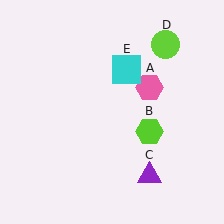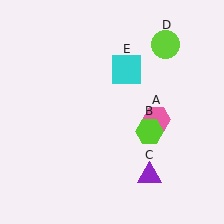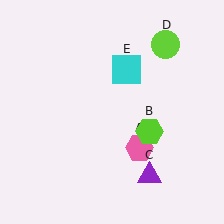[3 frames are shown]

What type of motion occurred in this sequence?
The pink hexagon (object A) rotated clockwise around the center of the scene.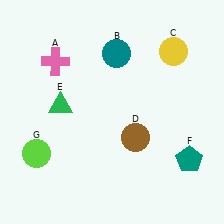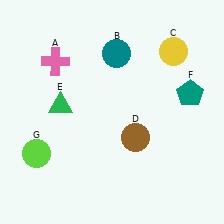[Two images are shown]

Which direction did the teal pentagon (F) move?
The teal pentagon (F) moved up.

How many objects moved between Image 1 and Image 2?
1 object moved between the two images.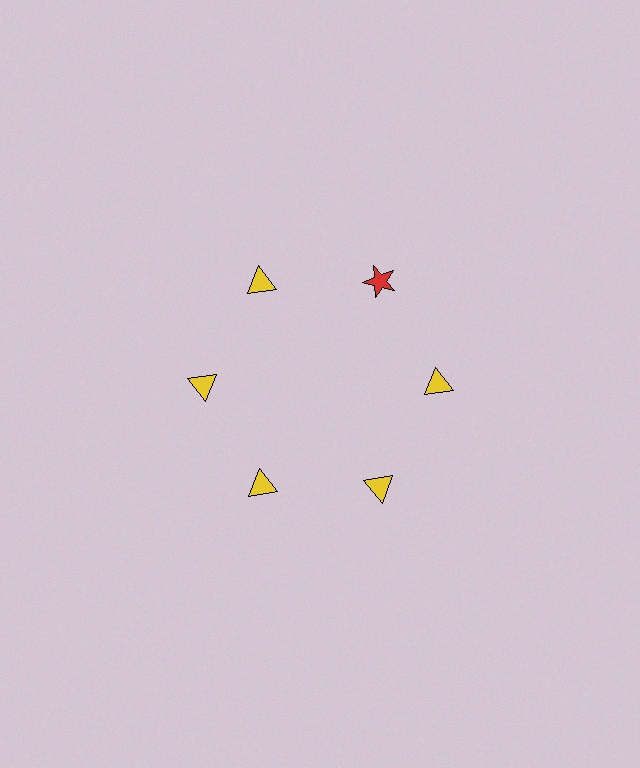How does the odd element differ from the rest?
It differs in both color (red instead of yellow) and shape (star instead of triangle).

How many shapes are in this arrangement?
There are 6 shapes arranged in a ring pattern.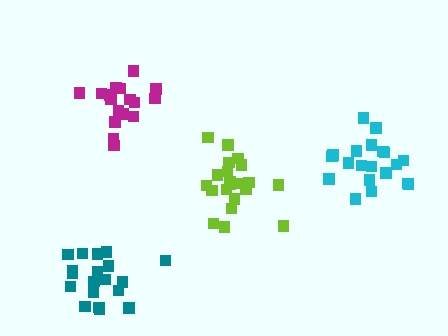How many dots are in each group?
Group 1: 17 dots, Group 2: 21 dots, Group 3: 21 dots, Group 4: 19 dots (78 total).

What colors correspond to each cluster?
The clusters are colored: magenta, cyan, lime, teal.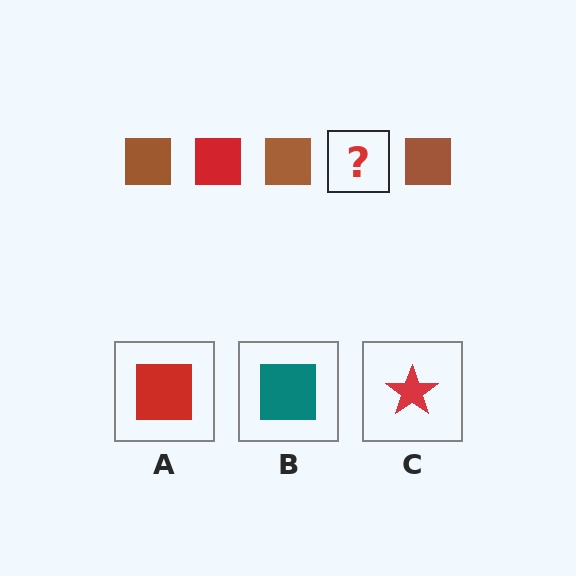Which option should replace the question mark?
Option A.